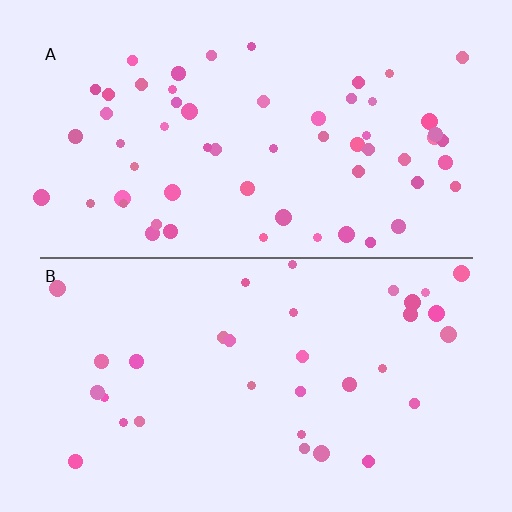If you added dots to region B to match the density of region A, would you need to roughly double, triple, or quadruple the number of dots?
Approximately double.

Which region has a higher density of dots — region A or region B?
A (the top).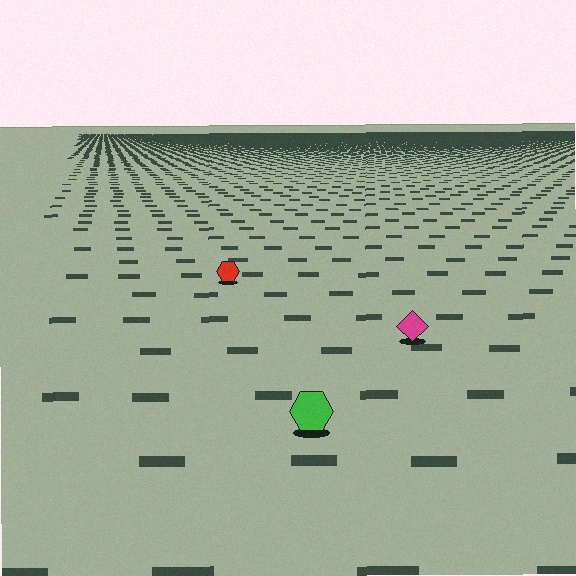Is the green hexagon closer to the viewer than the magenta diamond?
Yes. The green hexagon is closer — you can tell from the texture gradient: the ground texture is coarser near it.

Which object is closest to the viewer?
The green hexagon is closest. The texture marks near it are larger and more spread out.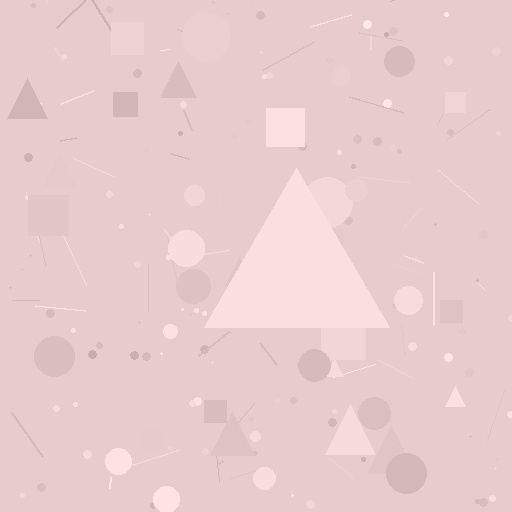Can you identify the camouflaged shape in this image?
The camouflaged shape is a triangle.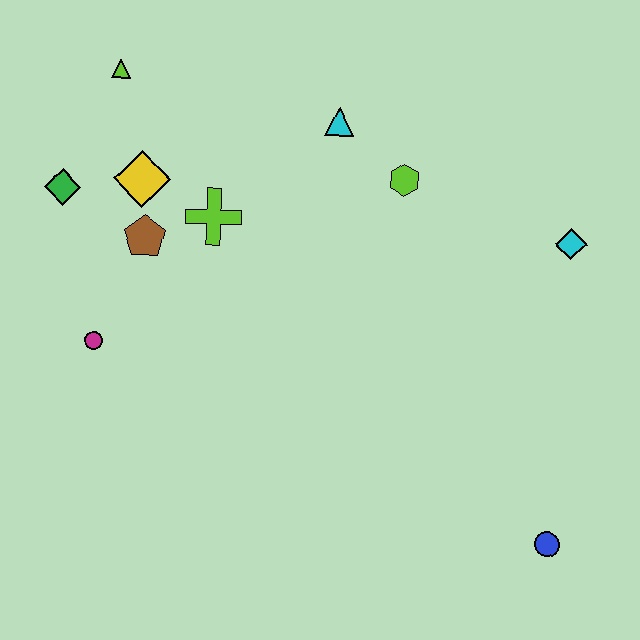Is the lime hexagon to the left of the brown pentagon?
No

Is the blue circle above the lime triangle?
No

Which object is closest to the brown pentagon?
The yellow diamond is closest to the brown pentagon.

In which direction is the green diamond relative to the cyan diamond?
The green diamond is to the left of the cyan diamond.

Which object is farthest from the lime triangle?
The blue circle is farthest from the lime triangle.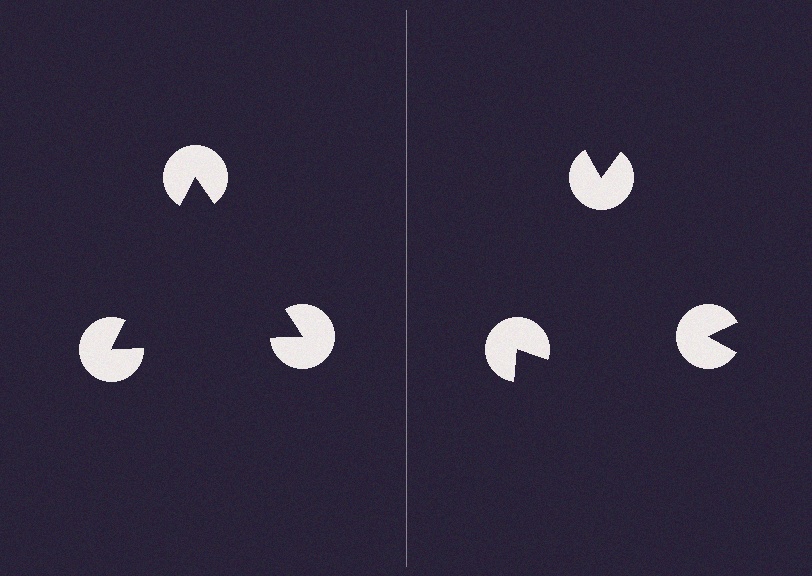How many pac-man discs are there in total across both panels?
6 — 3 on each side.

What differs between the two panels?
The pac-man discs are positioned identically on both sides; only the wedge orientations differ. On the left they align to a triangle; on the right they are misaligned.